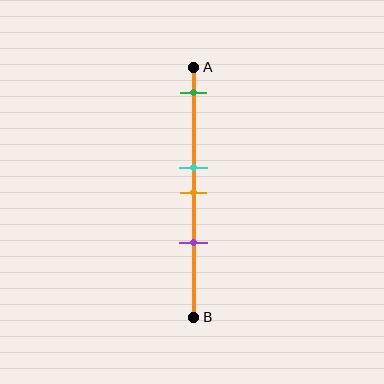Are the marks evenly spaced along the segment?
No, the marks are not evenly spaced.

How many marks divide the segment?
There are 4 marks dividing the segment.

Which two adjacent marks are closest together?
The cyan and orange marks are the closest adjacent pair.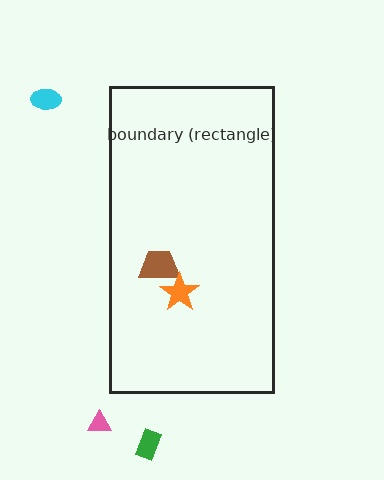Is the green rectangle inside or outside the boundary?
Outside.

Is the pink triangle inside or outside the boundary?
Outside.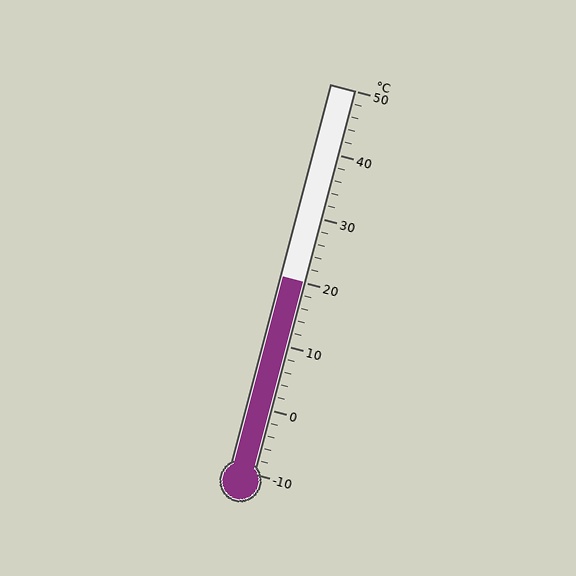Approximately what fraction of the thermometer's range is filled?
The thermometer is filled to approximately 50% of its range.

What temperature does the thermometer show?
The thermometer shows approximately 20°C.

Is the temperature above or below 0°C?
The temperature is above 0°C.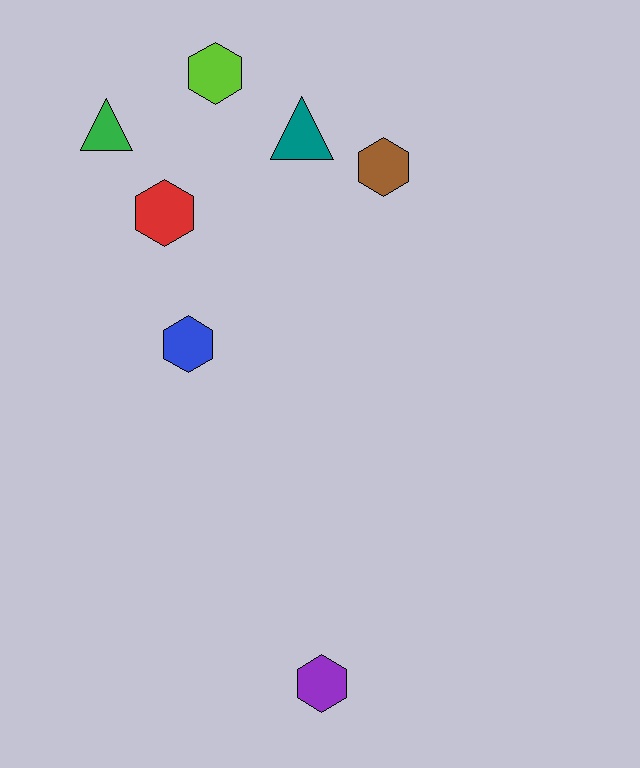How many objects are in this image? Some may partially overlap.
There are 7 objects.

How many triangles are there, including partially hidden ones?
There are 2 triangles.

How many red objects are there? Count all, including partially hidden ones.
There is 1 red object.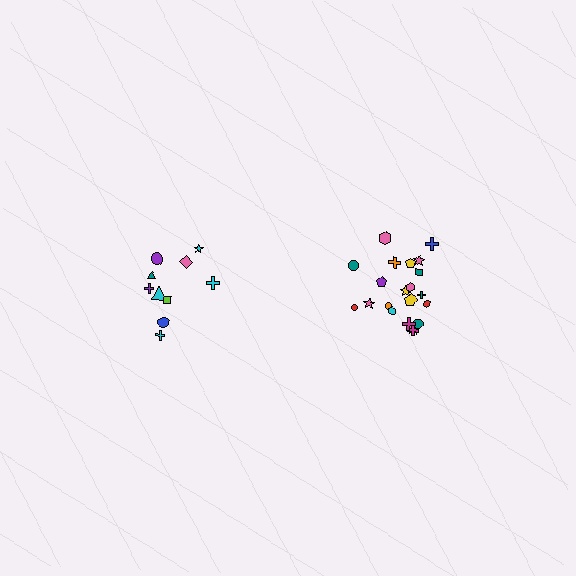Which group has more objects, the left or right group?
The right group.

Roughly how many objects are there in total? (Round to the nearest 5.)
Roughly 30 objects in total.